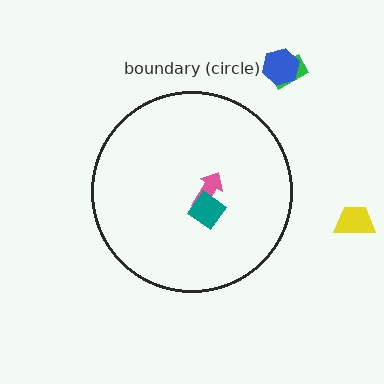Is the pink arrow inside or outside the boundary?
Inside.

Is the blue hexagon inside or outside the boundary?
Outside.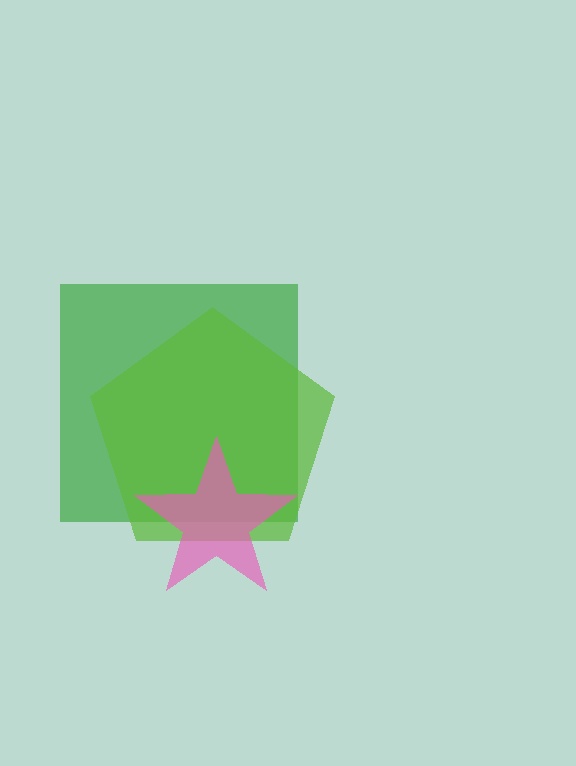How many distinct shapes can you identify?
There are 3 distinct shapes: a green square, a lime pentagon, a pink star.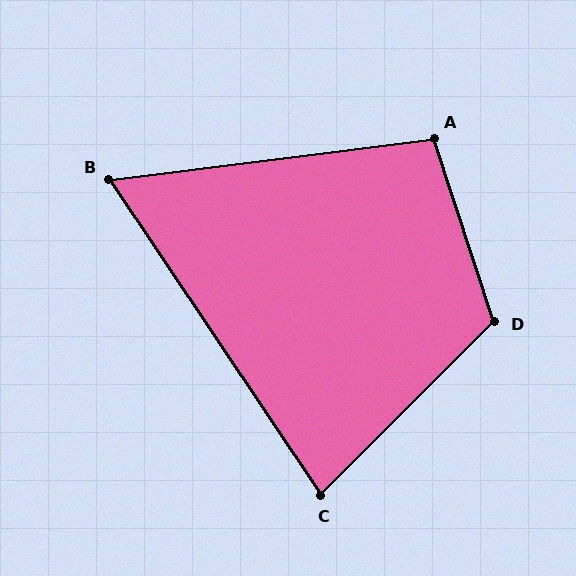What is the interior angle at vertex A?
Approximately 101 degrees (obtuse).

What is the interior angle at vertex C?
Approximately 79 degrees (acute).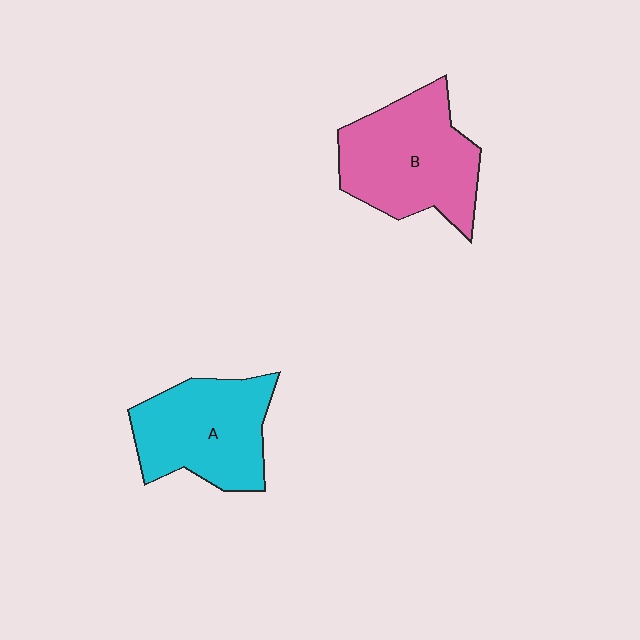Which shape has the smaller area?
Shape A (cyan).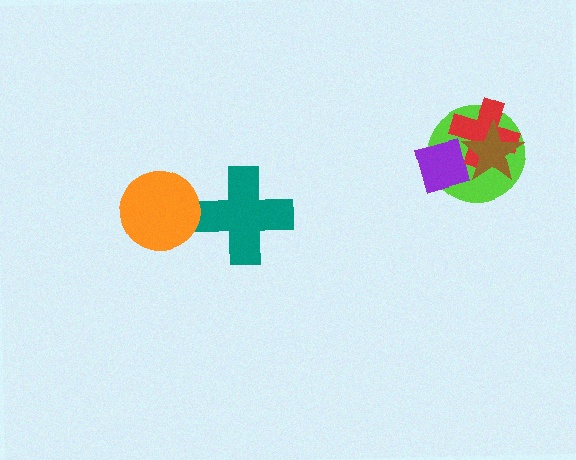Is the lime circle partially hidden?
Yes, it is partially covered by another shape.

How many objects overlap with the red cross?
3 objects overlap with the red cross.